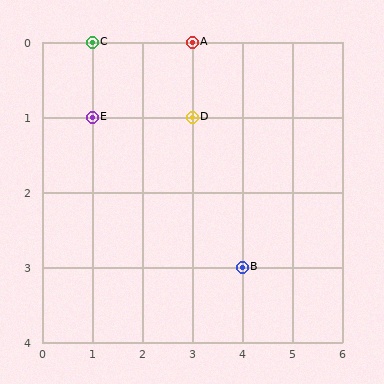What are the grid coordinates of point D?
Point D is at grid coordinates (3, 1).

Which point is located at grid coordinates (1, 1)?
Point E is at (1, 1).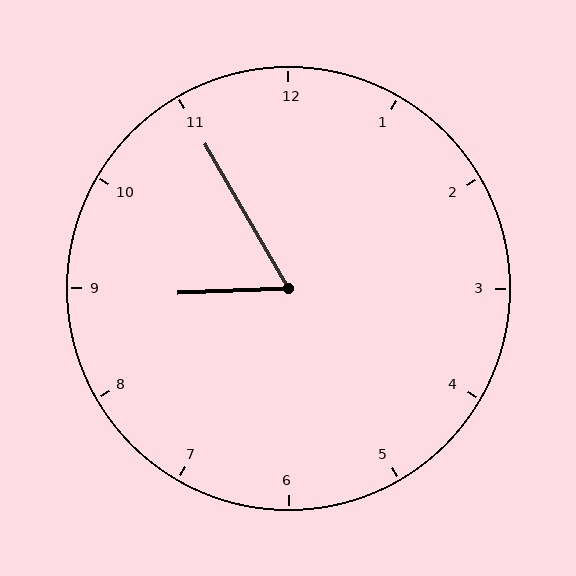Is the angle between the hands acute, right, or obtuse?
It is acute.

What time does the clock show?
8:55.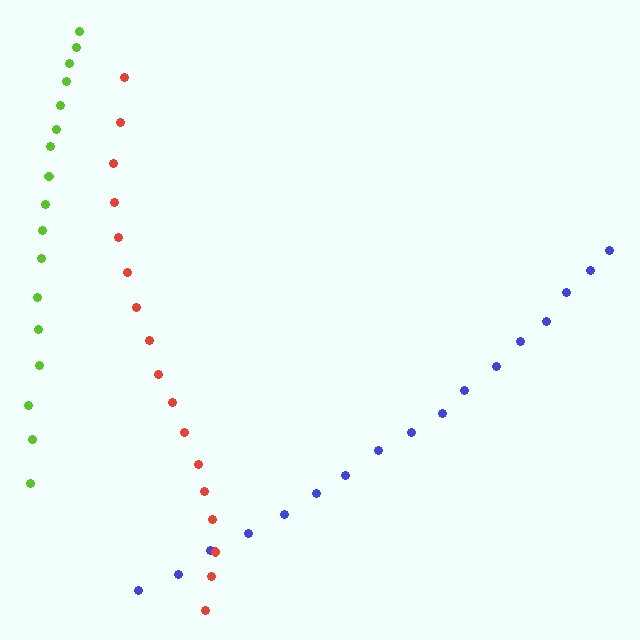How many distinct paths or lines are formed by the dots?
There are 3 distinct paths.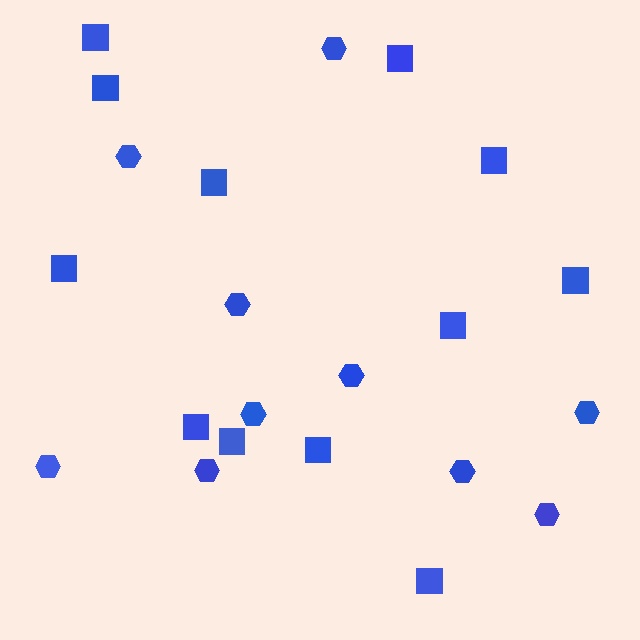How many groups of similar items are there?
There are 2 groups: one group of squares (12) and one group of hexagons (10).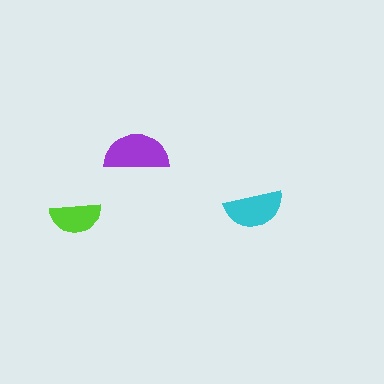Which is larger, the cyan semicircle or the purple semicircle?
The purple one.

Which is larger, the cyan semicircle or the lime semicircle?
The cyan one.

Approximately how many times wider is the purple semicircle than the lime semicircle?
About 1.5 times wider.